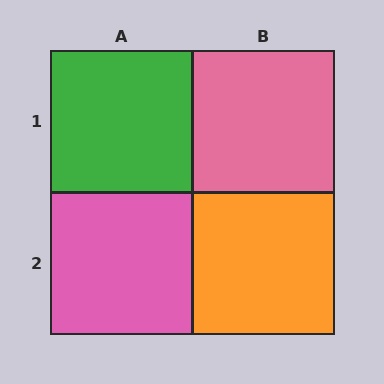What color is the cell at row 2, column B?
Orange.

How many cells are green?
1 cell is green.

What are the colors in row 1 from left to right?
Green, pink.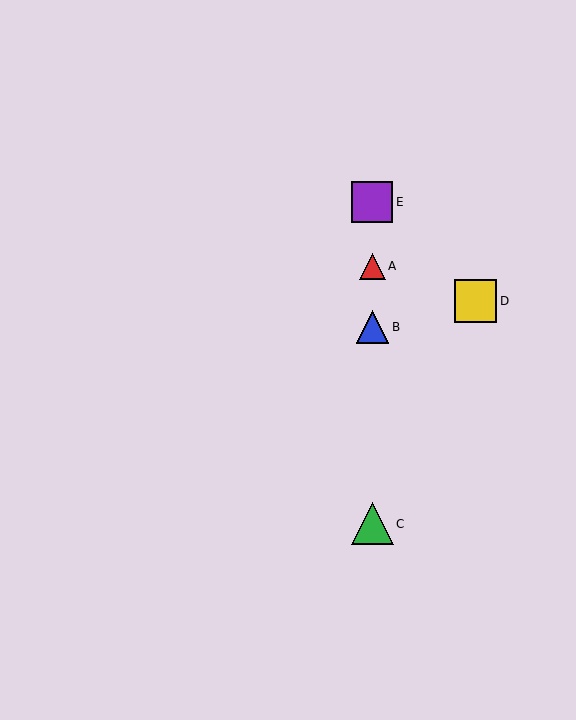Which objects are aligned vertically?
Objects A, B, C, E are aligned vertically.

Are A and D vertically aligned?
No, A is at x≈372 and D is at x≈475.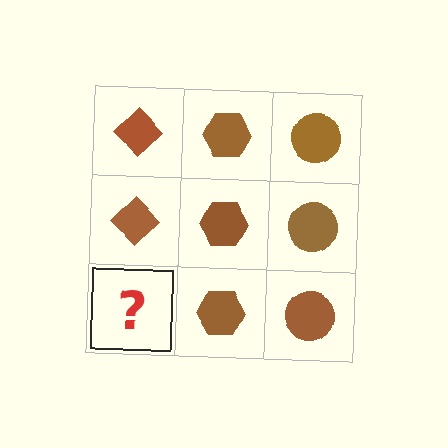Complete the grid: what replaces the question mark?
The question mark should be replaced with a brown diamond.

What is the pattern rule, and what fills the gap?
The rule is that each column has a consistent shape. The gap should be filled with a brown diamond.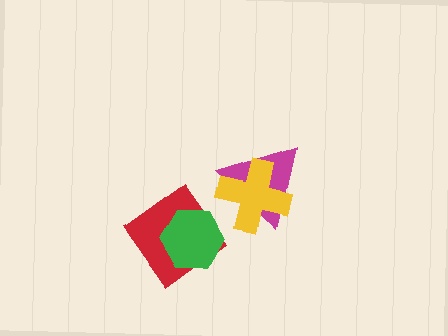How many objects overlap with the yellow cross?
1 object overlaps with the yellow cross.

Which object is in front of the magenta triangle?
The yellow cross is in front of the magenta triangle.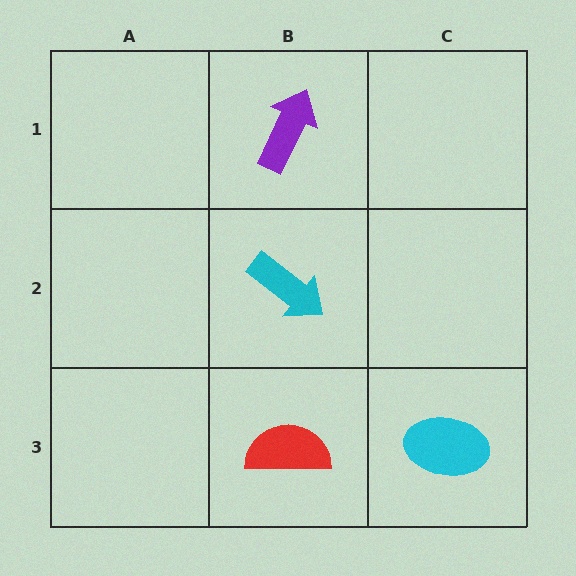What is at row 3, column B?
A red semicircle.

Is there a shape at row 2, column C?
No, that cell is empty.